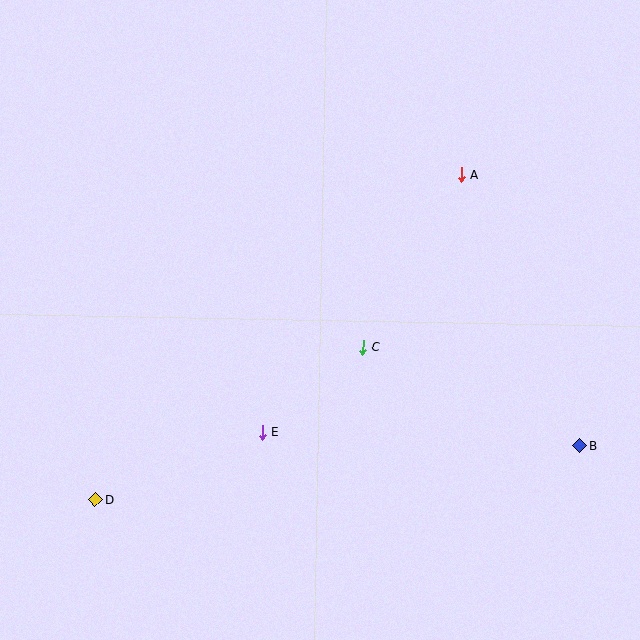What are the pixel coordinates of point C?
Point C is at (363, 347).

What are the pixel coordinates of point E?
Point E is at (262, 432).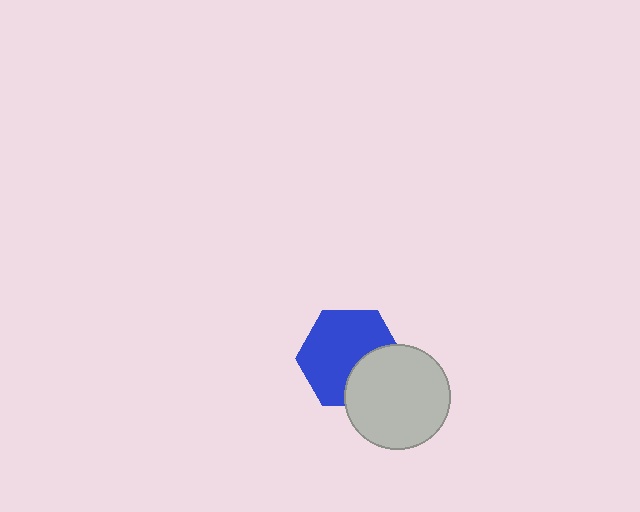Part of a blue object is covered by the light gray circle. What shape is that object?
It is a hexagon.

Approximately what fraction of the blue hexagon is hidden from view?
Roughly 31% of the blue hexagon is hidden behind the light gray circle.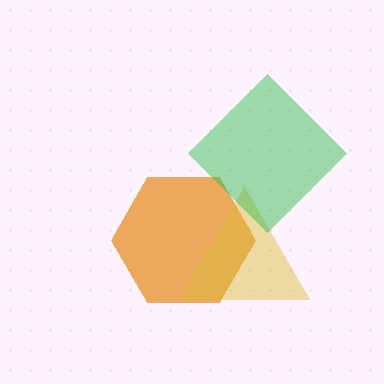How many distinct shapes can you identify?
There are 3 distinct shapes: an orange hexagon, a yellow triangle, a green diamond.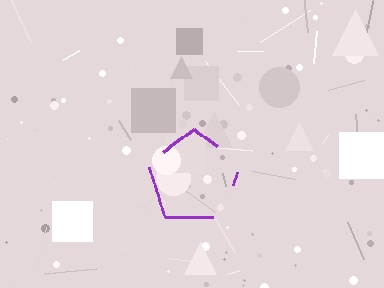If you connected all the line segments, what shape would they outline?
They would outline a pentagon.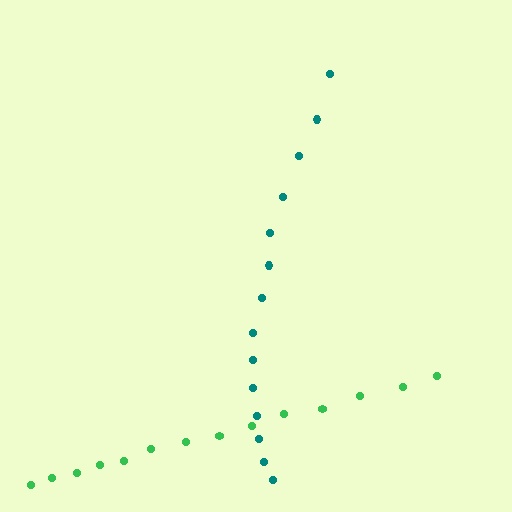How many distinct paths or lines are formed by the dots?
There are 2 distinct paths.